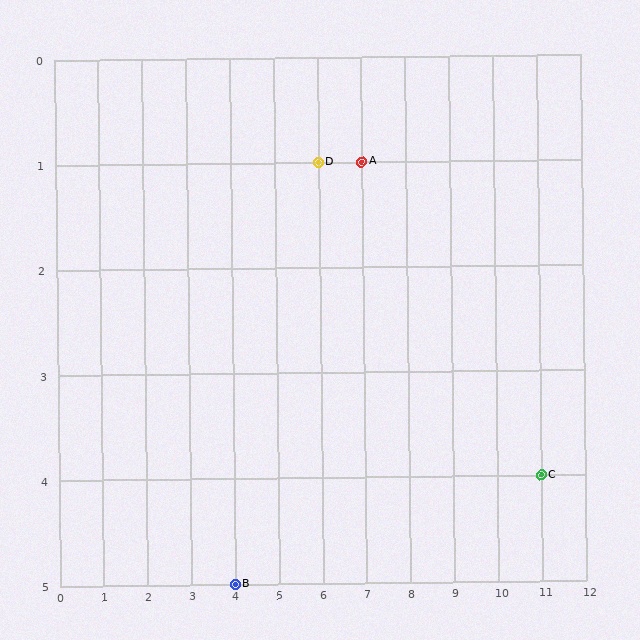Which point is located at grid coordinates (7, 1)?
Point A is at (7, 1).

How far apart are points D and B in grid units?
Points D and B are 2 columns and 4 rows apart (about 4.5 grid units diagonally).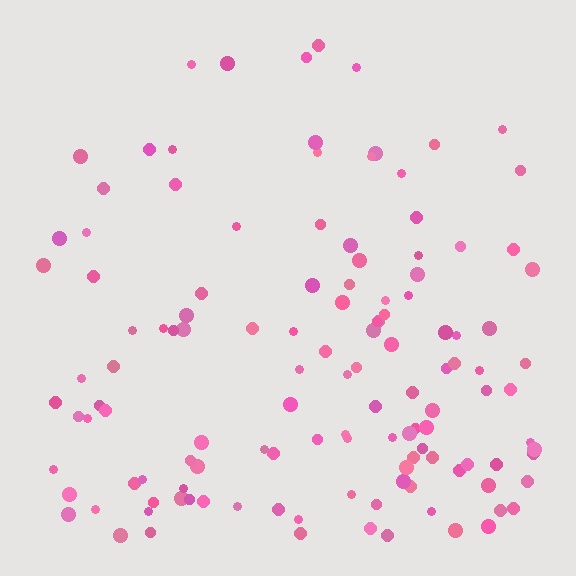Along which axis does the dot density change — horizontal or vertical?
Vertical.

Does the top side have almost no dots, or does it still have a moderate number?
Still a moderate number, just noticeably fewer than the bottom.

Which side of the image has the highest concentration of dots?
The bottom.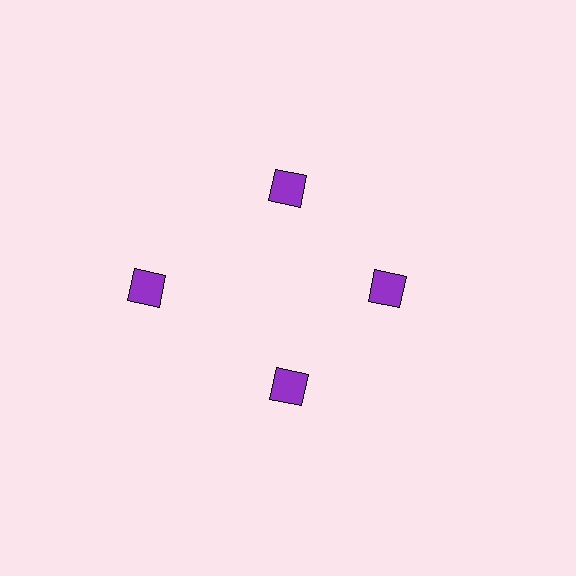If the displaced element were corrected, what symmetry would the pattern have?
It would have 4-fold rotational symmetry — the pattern would map onto itself every 90 degrees.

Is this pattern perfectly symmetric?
No. The 4 purple diamonds are arranged in a ring, but one element near the 9 o'clock position is pushed outward from the center, breaking the 4-fold rotational symmetry.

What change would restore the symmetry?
The symmetry would be restored by moving it inward, back onto the ring so that all 4 diamonds sit at equal angles and equal distance from the center.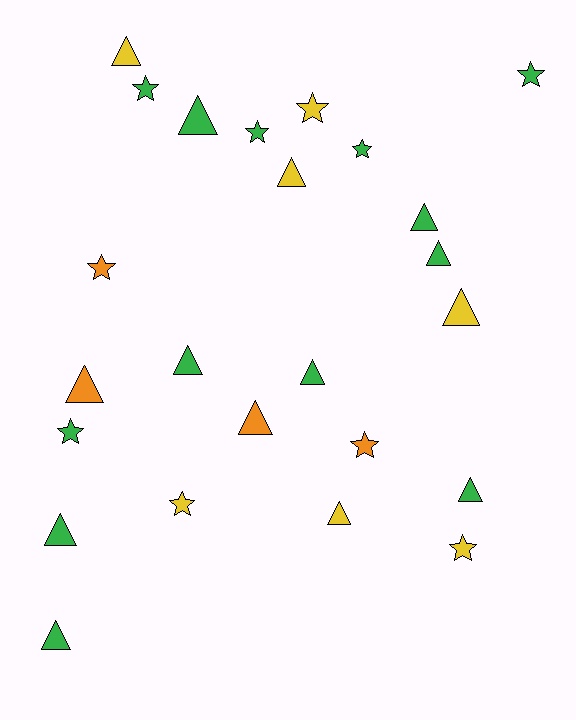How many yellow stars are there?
There are 3 yellow stars.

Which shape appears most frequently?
Triangle, with 14 objects.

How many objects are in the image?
There are 24 objects.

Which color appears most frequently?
Green, with 13 objects.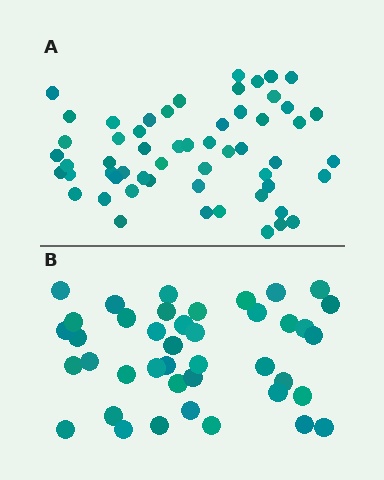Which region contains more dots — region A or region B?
Region A (the top region) has more dots.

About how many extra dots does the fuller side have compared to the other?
Region A has approximately 15 more dots than region B.